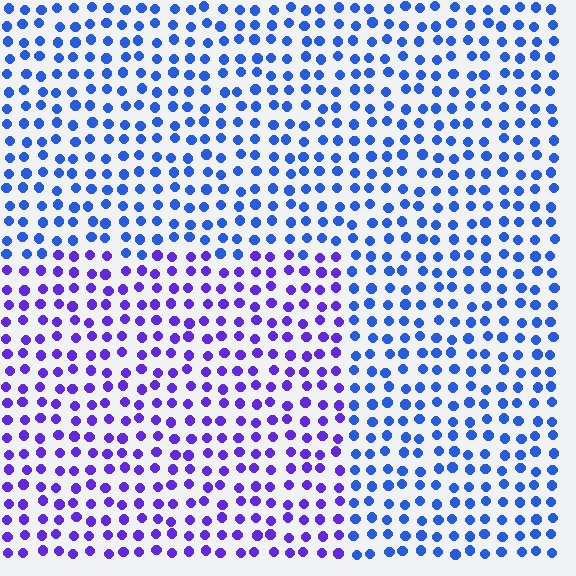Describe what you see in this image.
The image is filled with small blue elements in a uniform arrangement. A rectangle-shaped region is visible where the elements are tinted to a slightly different hue, forming a subtle color boundary.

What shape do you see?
I see a rectangle.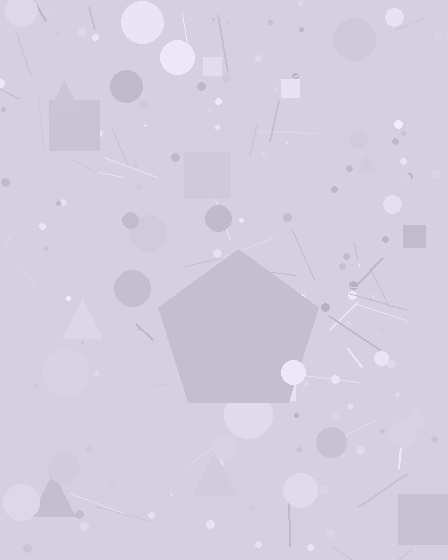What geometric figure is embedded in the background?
A pentagon is embedded in the background.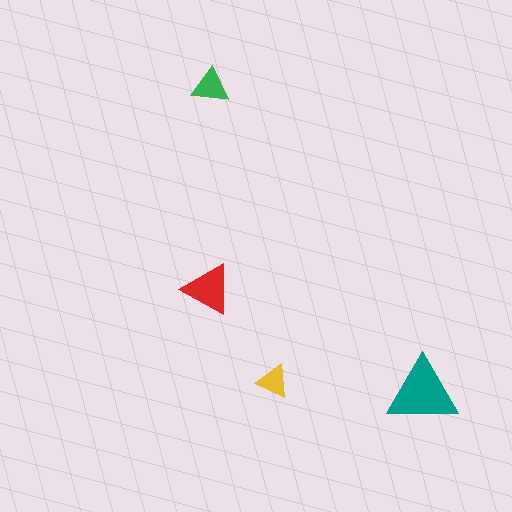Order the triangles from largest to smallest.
the teal one, the red one, the green one, the yellow one.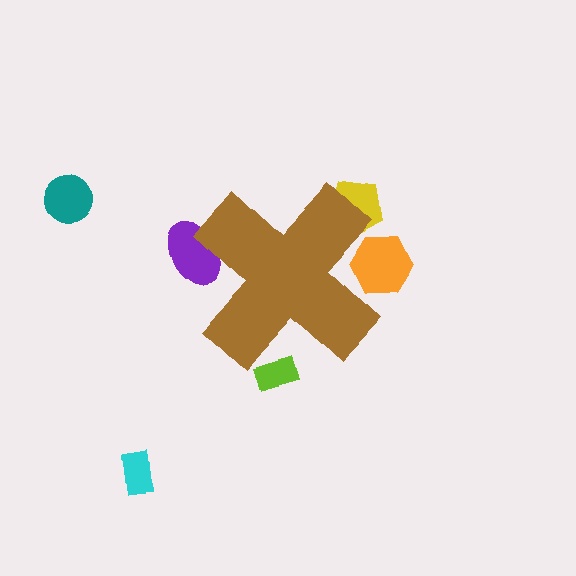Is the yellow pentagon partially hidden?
Yes, the yellow pentagon is partially hidden behind the brown cross.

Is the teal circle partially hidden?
No, the teal circle is fully visible.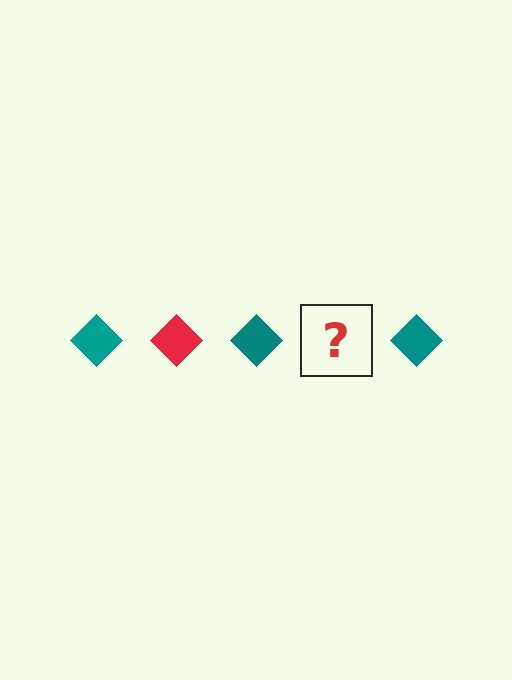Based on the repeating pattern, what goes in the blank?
The blank should be a red diamond.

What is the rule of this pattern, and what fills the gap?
The rule is that the pattern cycles through teal, red diamonds. The gap should be filled with a red diamond.